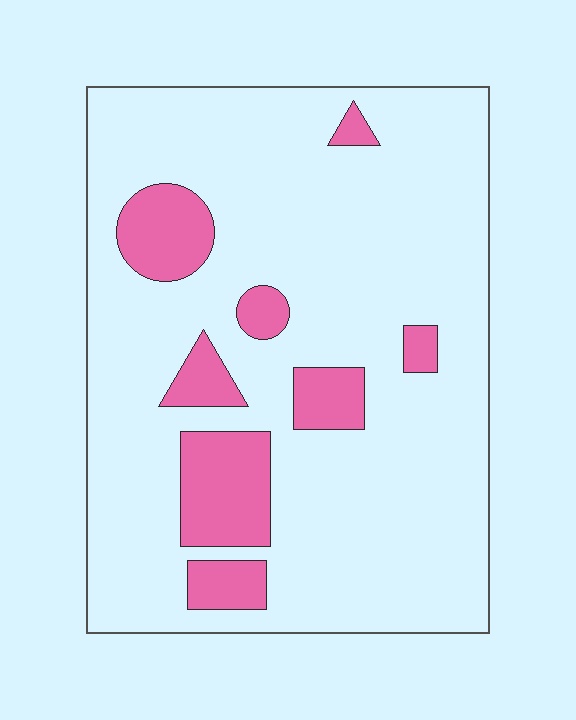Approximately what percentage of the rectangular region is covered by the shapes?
Approximately 15%.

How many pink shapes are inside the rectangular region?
8.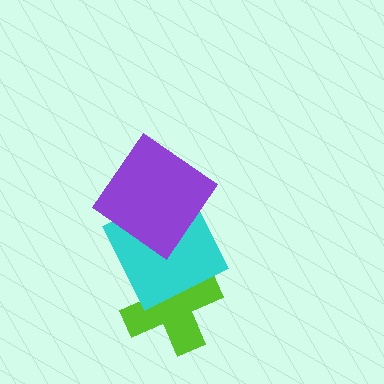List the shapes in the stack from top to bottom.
From top to bottom: the purple diamond, the cyan square, the lime cross.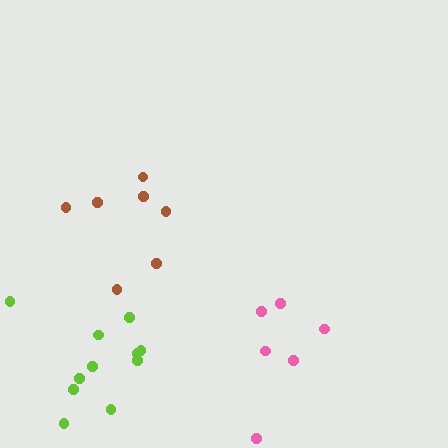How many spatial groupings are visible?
There are 3 spatial groupings.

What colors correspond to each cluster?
The clusters are colored: pink, brown, lime.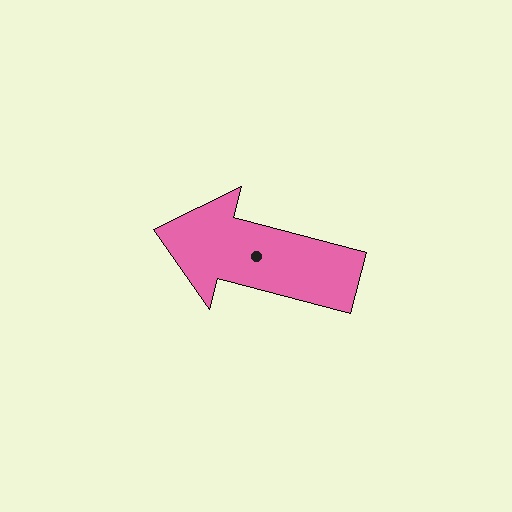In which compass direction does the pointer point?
West.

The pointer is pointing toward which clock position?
Roughly 9 o'clock.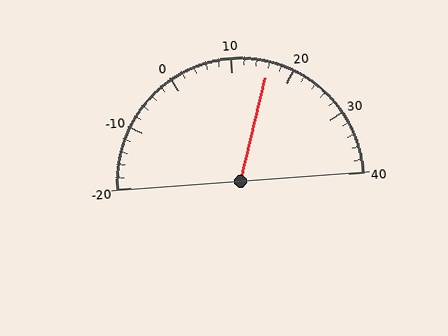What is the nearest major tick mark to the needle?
The nearest major tick mark is 20.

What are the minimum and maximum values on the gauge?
The gauge ranges from -20 to 40.